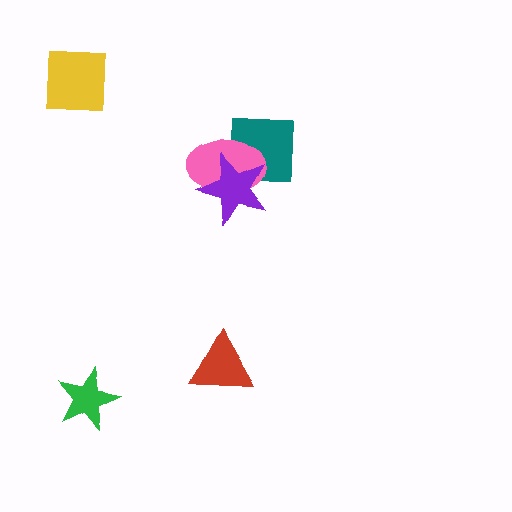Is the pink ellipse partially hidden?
Yes, it is partially covered by another shape.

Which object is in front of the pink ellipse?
The purple star is in front of the pink ellipse.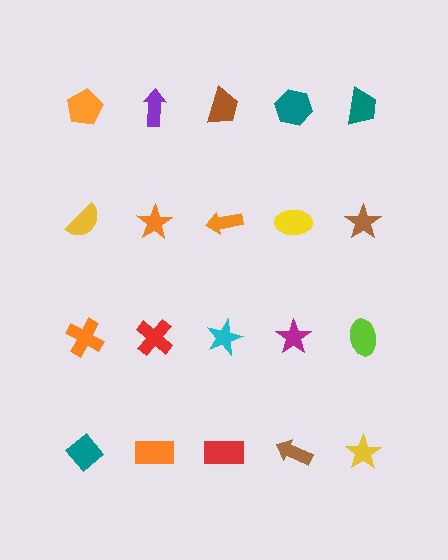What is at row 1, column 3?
A brown trapezoid.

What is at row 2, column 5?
A brown star.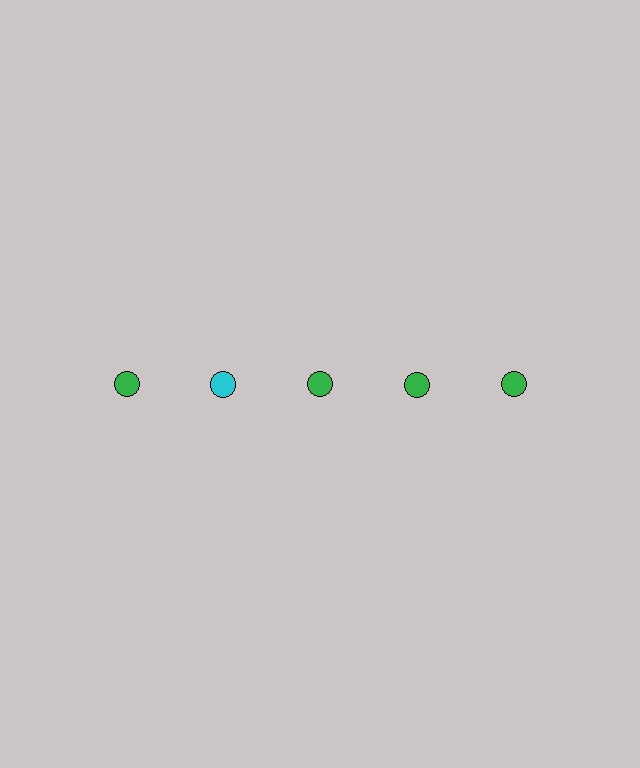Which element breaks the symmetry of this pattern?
The cyan circle in the top row, second from left column breaks the symmetry. All other shapes are green circles.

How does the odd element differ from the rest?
It has a different color: cyan instead of green.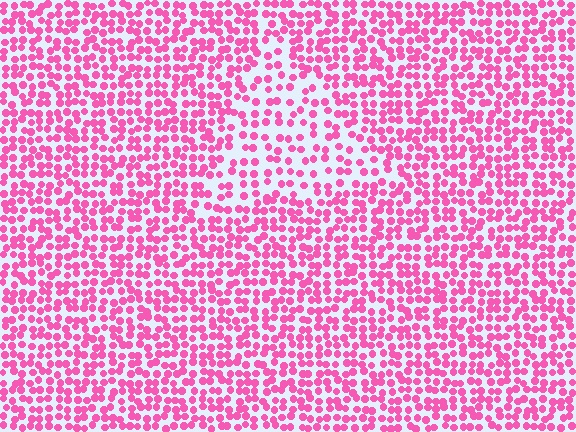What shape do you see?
I see a triangle.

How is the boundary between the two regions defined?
The boundary is defined by a change in element density (approximately 1.7x ratio). All elements are the same color, size, and shape.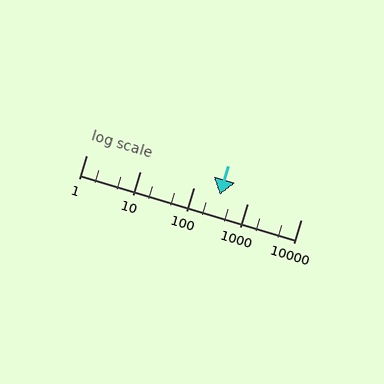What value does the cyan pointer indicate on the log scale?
The pointer indicates approximately 310.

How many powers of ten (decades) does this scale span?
The scale spans 4 decades, from 1 to 10000.